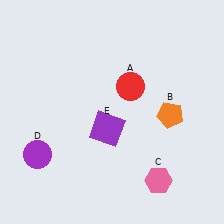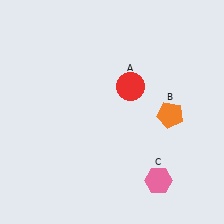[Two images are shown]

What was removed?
The purple circle (D), the purple square (E) were removed in Image 2.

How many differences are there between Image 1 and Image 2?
There are 2 differences between the two images.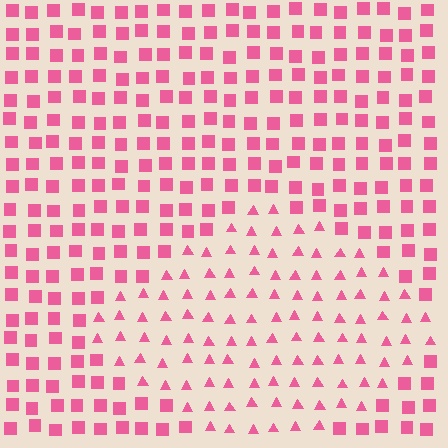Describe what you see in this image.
The image is filled with small pink elements arranged in a uniform grid. A diamond-shaped region contains triangles, while the surrounding area contains squares. The boundary is defined purely by the change in element shape.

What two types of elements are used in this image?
The image uses triangles inside the diamond region and squares outside it.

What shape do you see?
I see a diamond.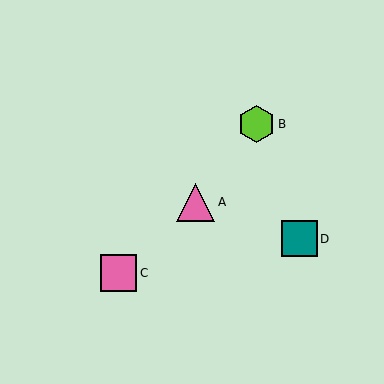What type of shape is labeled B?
Shape B is a lime hexagon.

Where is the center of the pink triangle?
The center of the pink triangle is at (196, 202).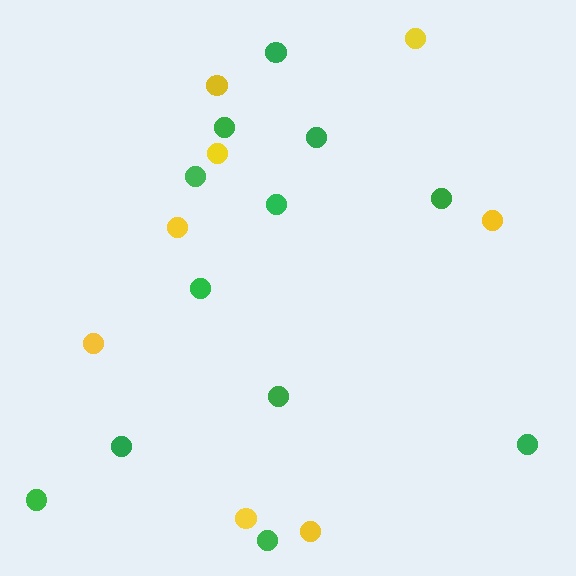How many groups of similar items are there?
There are 2 groups: one group of yellow circles (8) and one group of green circles (12).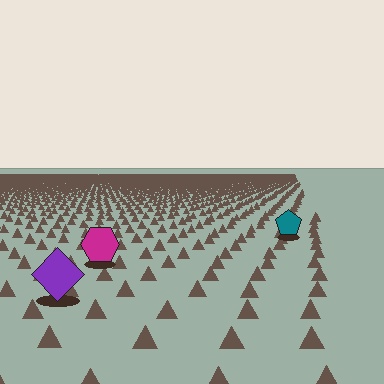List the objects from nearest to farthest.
From nearest to farthest: the purple diamond, the magenta hexagon, the teal pentagon.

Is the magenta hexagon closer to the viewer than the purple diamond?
No. The purple diamond is closer — you can tell from the texture gradient: the ground texture is coarser near it.